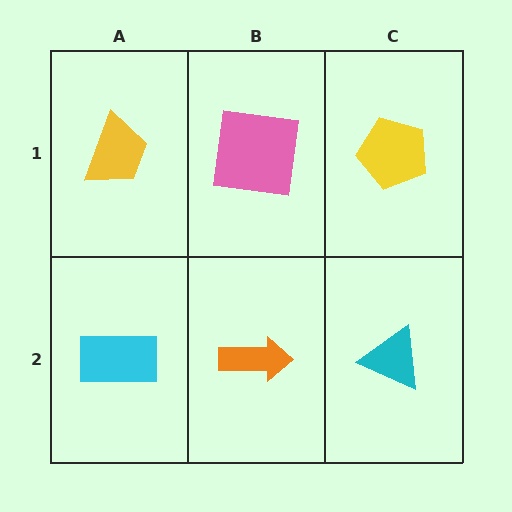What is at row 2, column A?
A cyan rectangle.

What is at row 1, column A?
A yellow trapezoid.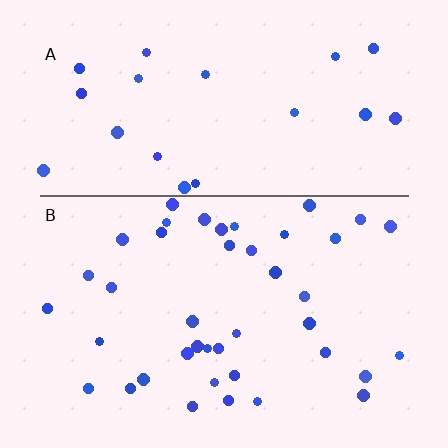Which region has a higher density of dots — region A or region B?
B (the bottom).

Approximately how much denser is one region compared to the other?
Approximately 1.9× — region B over region A.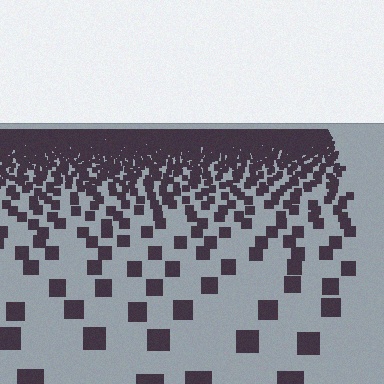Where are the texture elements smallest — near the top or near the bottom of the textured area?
Near the top.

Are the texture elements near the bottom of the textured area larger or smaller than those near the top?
Larger. Near the bottom, elements are closer to the viewer and appear at a bigger on-screen size.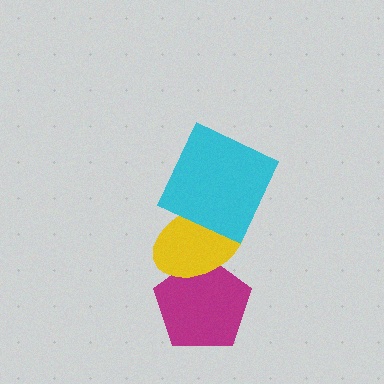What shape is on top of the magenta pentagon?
The yellow ellipse is on top of the magenta pentagon.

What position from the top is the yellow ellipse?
The yellow ellipse is 2nd from the top.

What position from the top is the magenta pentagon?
The magenta pentagon is 3rd from the top.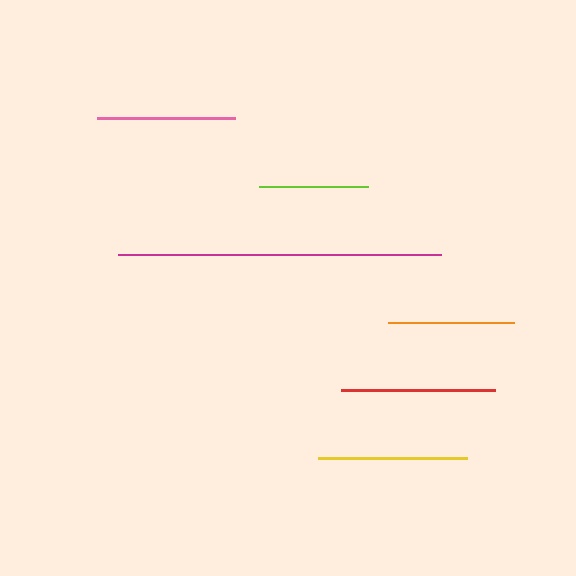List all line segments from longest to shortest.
From longest to shortest: magenta, red, yellow, pink, orange, lime.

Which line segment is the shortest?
The lime line is the shortest at approximately 109 pixels.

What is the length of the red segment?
The red segment is approximately 154 pixels long.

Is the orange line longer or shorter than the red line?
The red line is longer than the orange line.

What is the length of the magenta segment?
The magenta segment is approximately 323 pixels long.